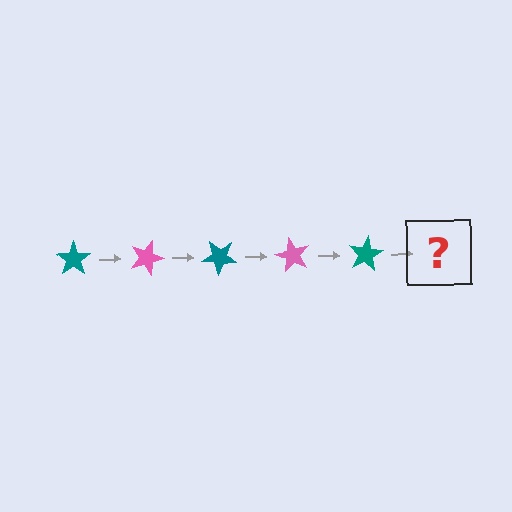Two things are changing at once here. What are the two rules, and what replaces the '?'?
The two rules are that it rotates 20 degrees each step and the color cycles through teal and pink. The '?' should be a pink star, rotated 100 degrees from the start.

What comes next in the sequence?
The next element should be a pink star, rotated 100 degrees from the start.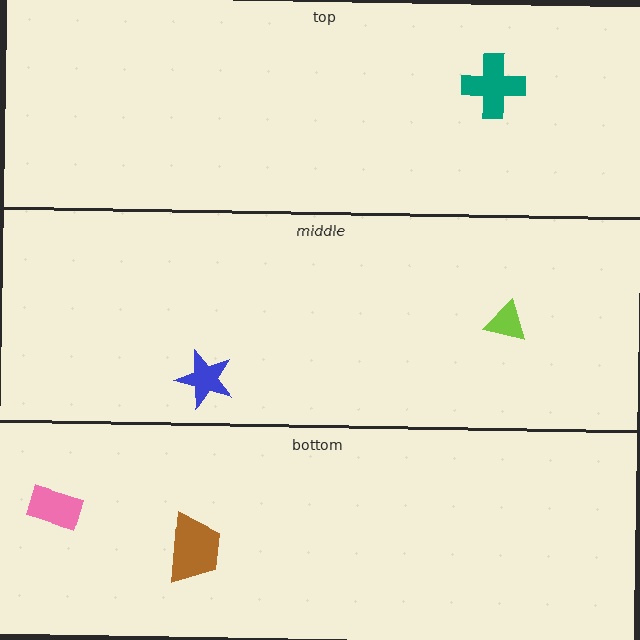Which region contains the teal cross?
The top region.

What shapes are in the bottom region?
The brown trapezoid, the pink rectangle.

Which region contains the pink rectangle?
The bottom region.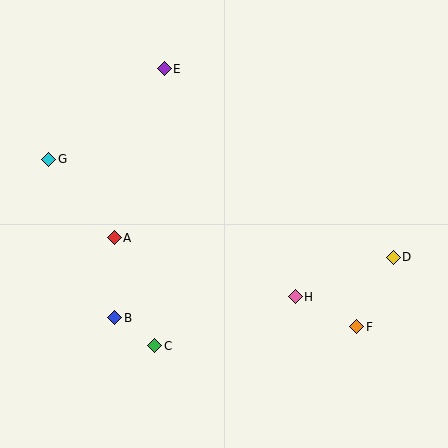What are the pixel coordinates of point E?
Point E is at (164, 69).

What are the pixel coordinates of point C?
Point C is at (155, 346).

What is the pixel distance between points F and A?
The distance between F and A is 258 pixels.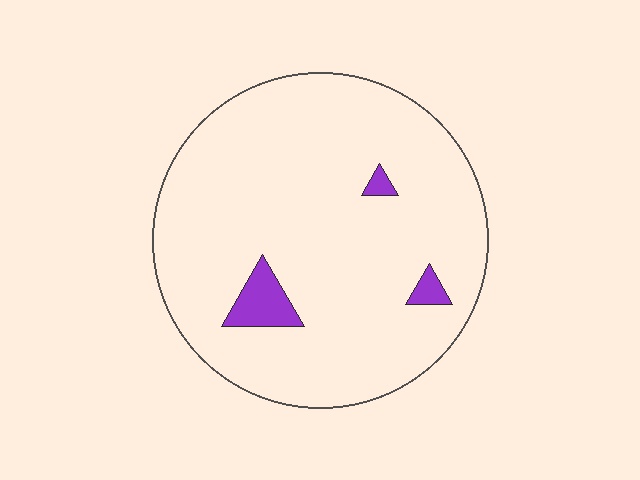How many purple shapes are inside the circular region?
3.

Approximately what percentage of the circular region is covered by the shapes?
Approximately 5%.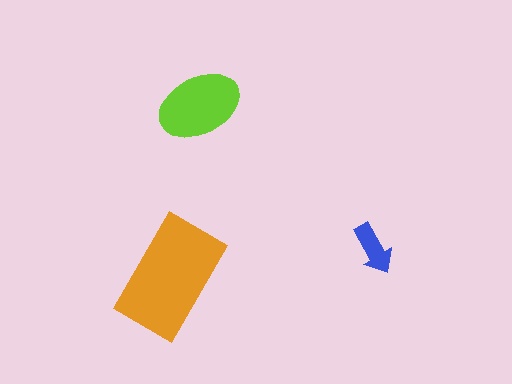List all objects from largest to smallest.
The orange rectangle, the lime ellipse, the blue arrow.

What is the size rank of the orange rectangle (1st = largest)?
1st.